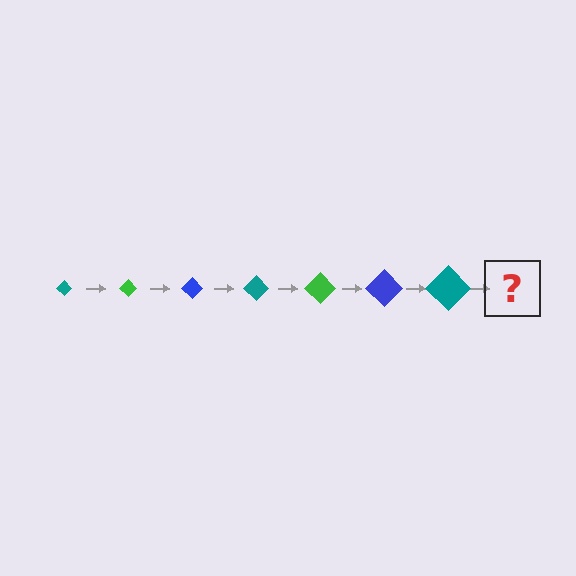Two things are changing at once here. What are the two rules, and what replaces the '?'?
The two rules are that the diamond grows larger each step and the color cycles through teal, green, and blue. The '?' should be a green diamond, larger than the previous one.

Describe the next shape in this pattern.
It should be a green diamond, larger than the previous one.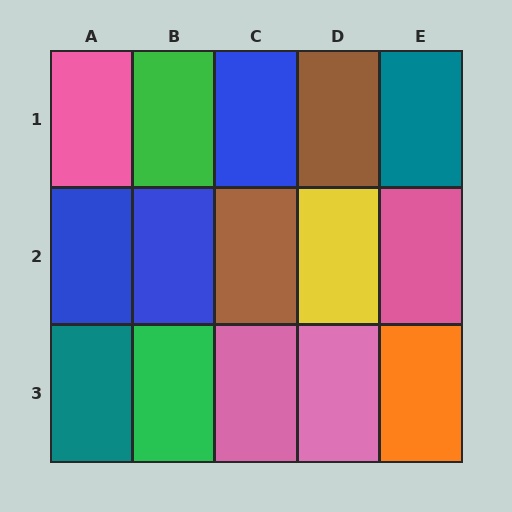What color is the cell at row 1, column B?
Green.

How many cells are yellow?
1 cell is yellow.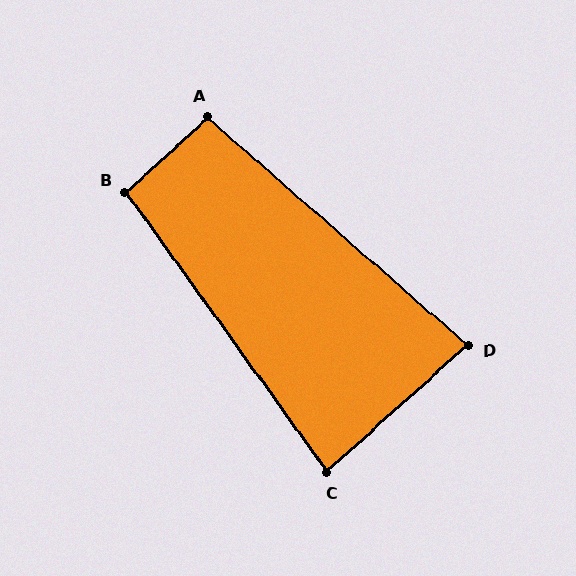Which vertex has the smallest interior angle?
D, at approximately 83 degrees.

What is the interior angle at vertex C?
Approximately 84 degrees (acute).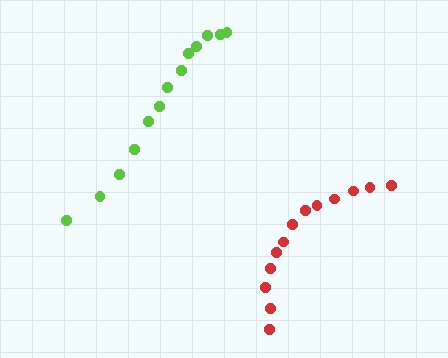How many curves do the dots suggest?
There are 2 distinct paths.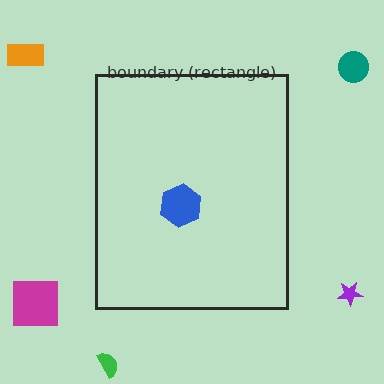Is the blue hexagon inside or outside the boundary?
Inside.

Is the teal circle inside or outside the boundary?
Outside.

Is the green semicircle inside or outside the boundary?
Outside.